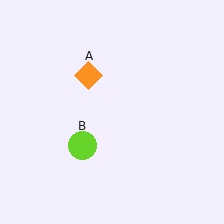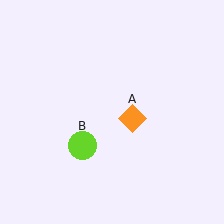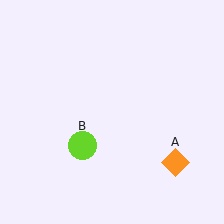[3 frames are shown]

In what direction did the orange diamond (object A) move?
The orange diamond (object A) moved down and to the right.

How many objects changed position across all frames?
1 object changed position: orange diamond (object A).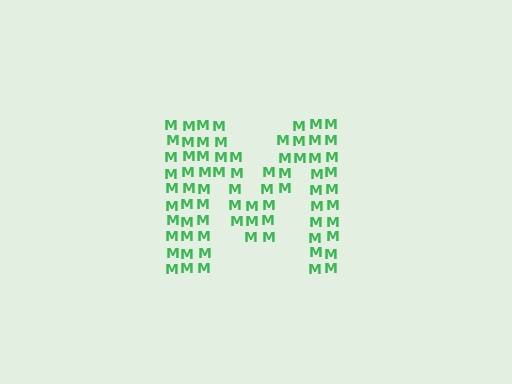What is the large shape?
The large shape is the letter M.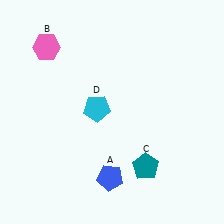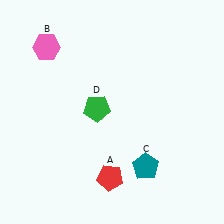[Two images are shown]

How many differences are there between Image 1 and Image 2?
There are 2 differences between the two images.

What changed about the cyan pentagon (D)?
In Image 1, D is cyan. In Image 2, it changed to green.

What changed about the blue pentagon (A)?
In Image 1, A is blue. In Image 2, it changed to red.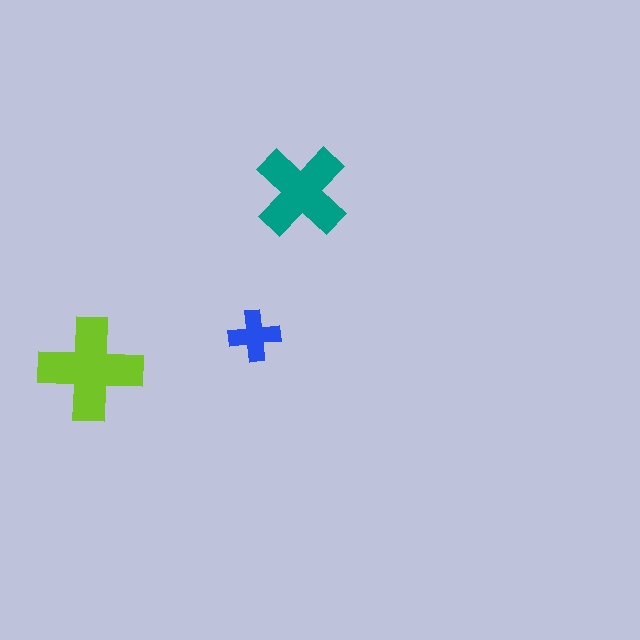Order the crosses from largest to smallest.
the lime one, the teal one, the blue one.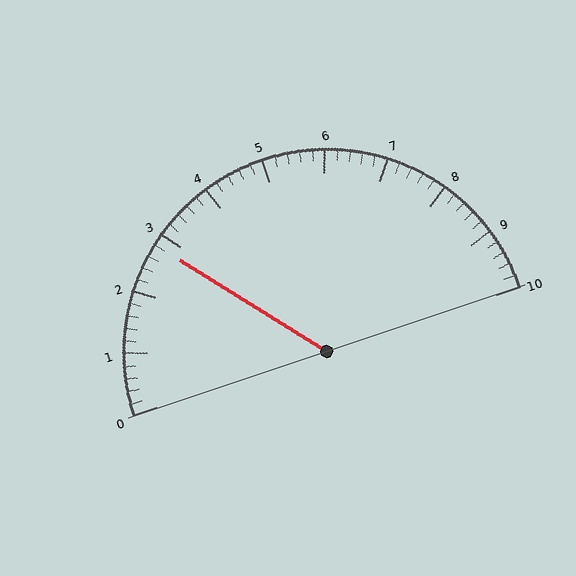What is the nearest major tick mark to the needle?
The nearest major tick mark is 3.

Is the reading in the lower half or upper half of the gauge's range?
The reading is in the lower half of the range (0 to 10).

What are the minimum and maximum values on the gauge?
The gauge ranges from 0 to 10.